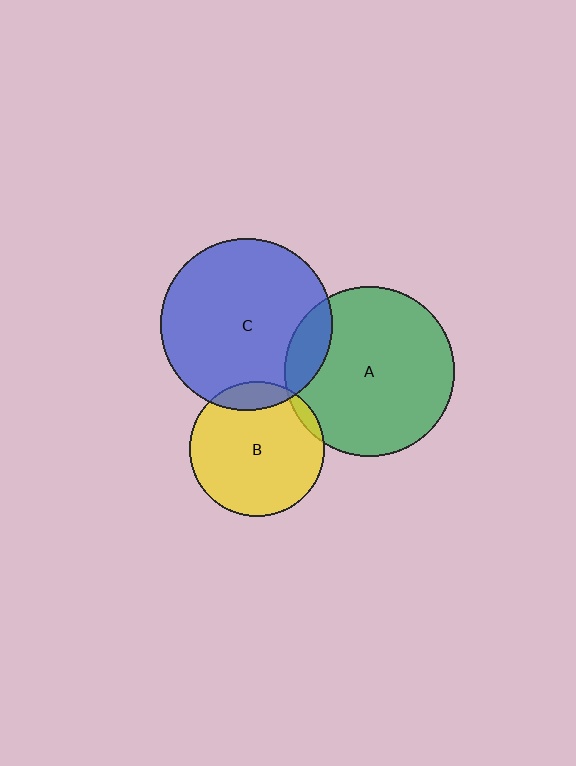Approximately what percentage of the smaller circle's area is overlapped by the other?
Approximately 10%.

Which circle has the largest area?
Circle C (blue).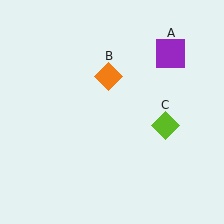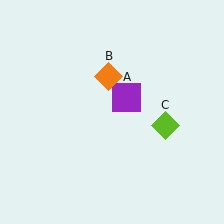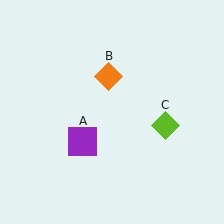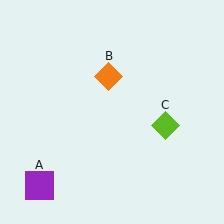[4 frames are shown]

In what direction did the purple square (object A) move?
The purple square (object A) moved down and to the left.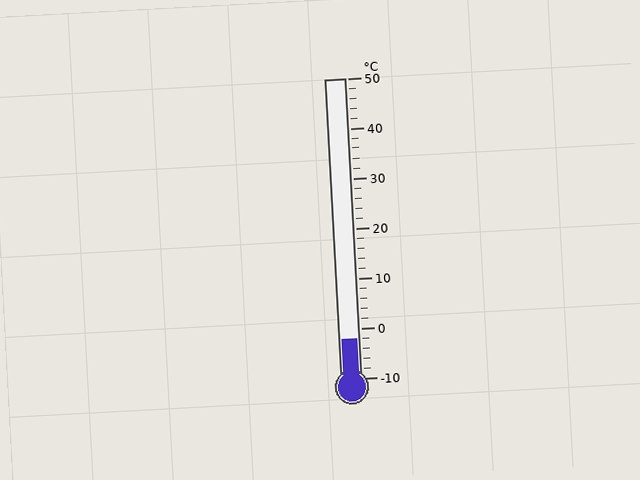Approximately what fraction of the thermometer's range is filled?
The thermometer is filled to approximately 15% of its range.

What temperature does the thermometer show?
The thermometer shows approximately -2°C.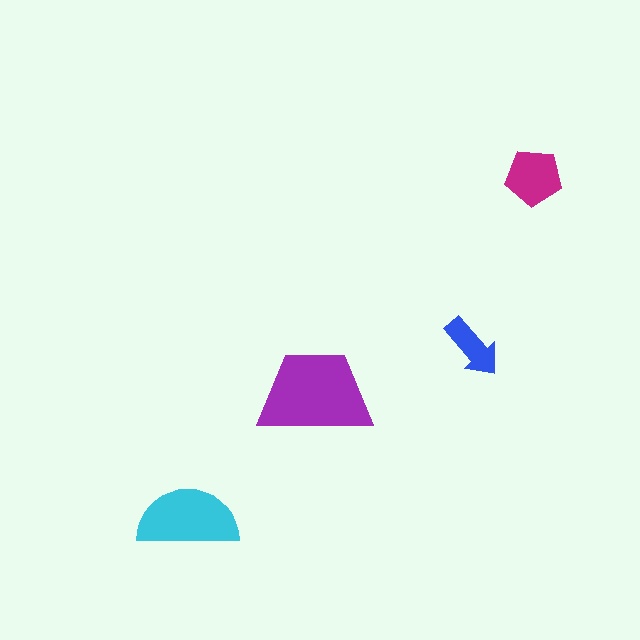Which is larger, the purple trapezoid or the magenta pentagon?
The purple trapezoid.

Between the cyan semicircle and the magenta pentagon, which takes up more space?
The cyan semicircle.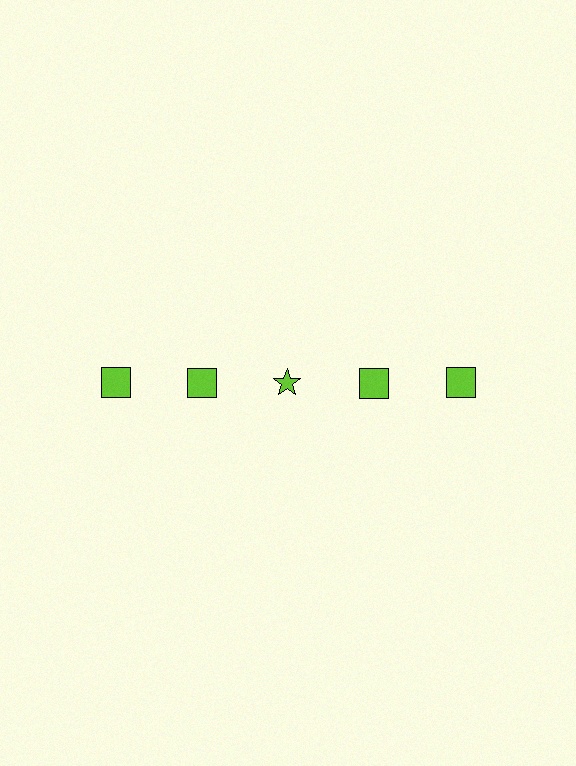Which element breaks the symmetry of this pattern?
The lime star in the top row, center column breaks the symmetry. All other shapes are lime squares.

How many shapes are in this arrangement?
There are 5 shapes arranged in a grid pattern.